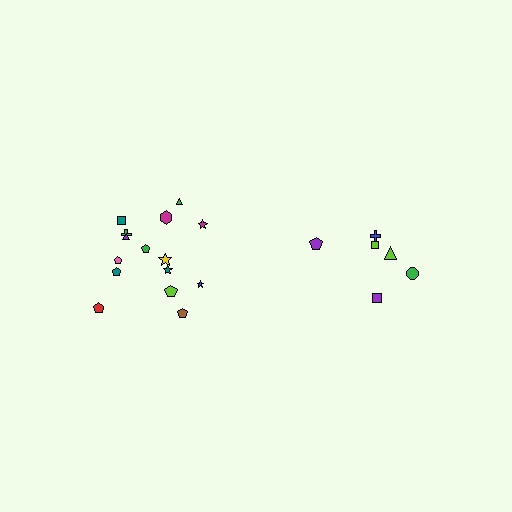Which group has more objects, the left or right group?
The left group.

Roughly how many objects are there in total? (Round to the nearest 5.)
Roughly 20 objects in total.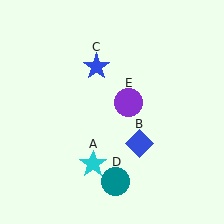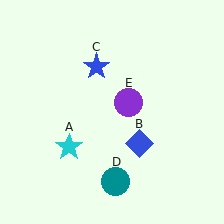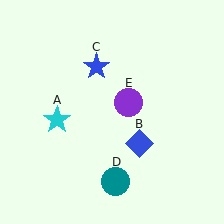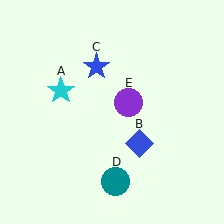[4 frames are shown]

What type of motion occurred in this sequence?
The cyan star (object A) rotated clockwise around the center of the scene.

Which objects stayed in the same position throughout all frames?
Blue diamond (object B) and blue star (object C) and teal circle (object D) and purple circle (object E) remained stationary.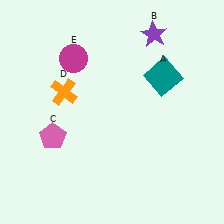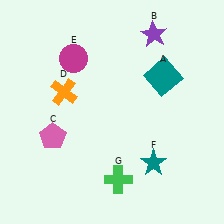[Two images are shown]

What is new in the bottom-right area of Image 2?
A green cross (G) was added in the bottom-right area of Image 2.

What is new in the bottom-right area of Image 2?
A teal star (F) was added in the bottom-right area of Image 2.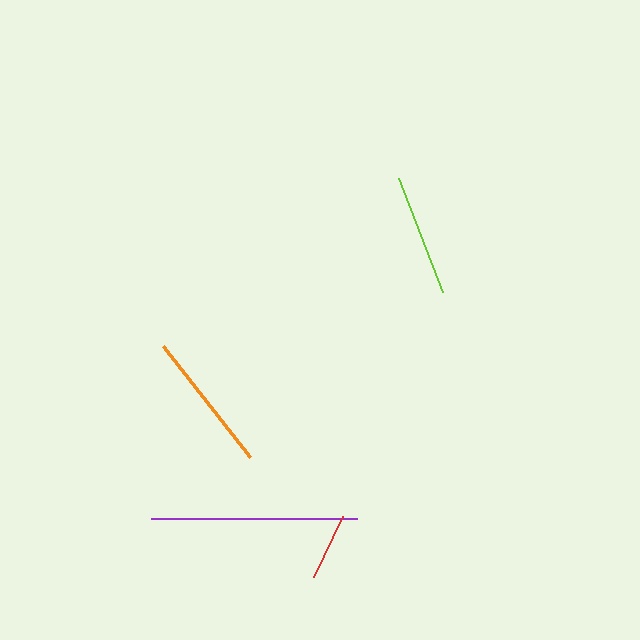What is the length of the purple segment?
The purple segment is approximately 206 pixels long.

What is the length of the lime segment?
The lime segment is approximately 123 pixels long.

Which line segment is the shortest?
The red line is the shortest at approximately 68 pixels.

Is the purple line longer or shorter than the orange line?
The purple line is longer than the orange line.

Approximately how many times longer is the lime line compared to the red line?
The lime line is approximately 1.8 times the length of the red line.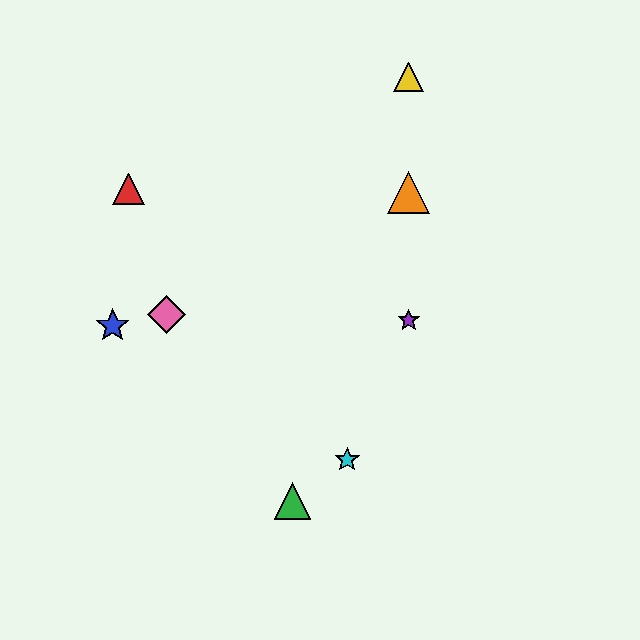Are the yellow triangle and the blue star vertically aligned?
No, the yellow triangle is at x≈409 and the blue star is at x≈113.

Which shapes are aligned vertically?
The yellow triangle, the purple star, the orange triangle are aligned vertically.